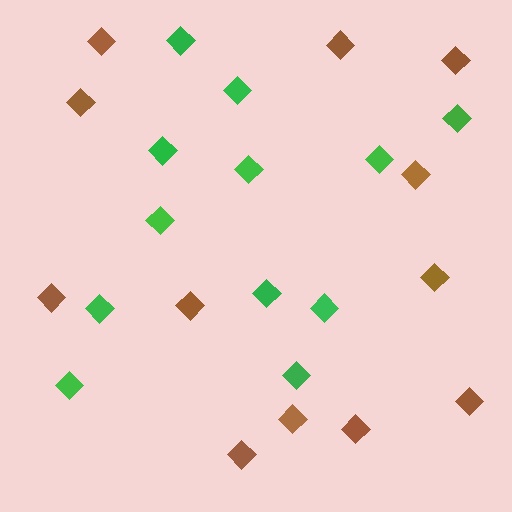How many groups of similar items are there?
There are 2 groups: one group of green diamonds (12) and one group of brown diamonds (12).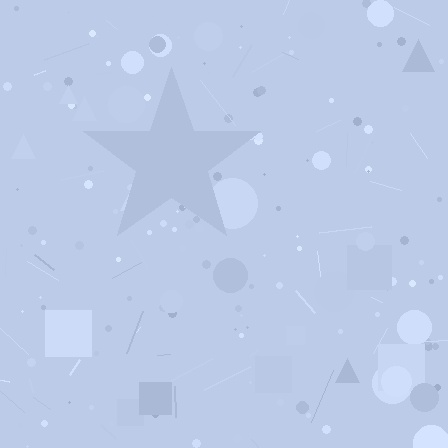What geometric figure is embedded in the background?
A star is embedded in the background.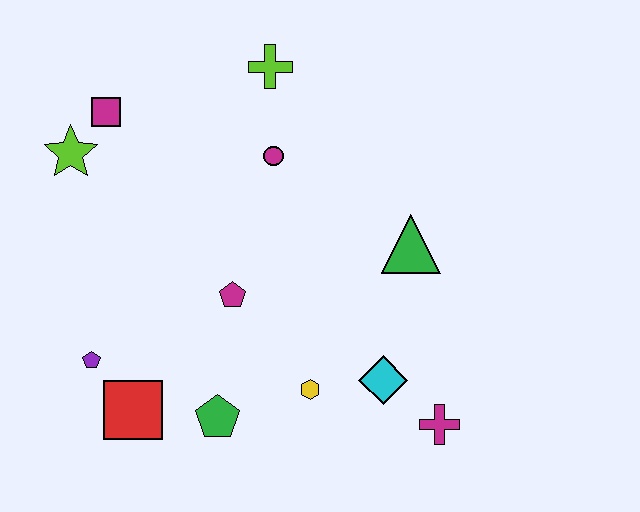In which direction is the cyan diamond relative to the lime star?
The cyan diamond is to the right of the lime star.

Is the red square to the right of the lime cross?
No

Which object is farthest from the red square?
The lime cross is farthest from the red square.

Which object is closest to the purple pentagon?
The red square is closest to the purple pentagon.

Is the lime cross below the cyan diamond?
No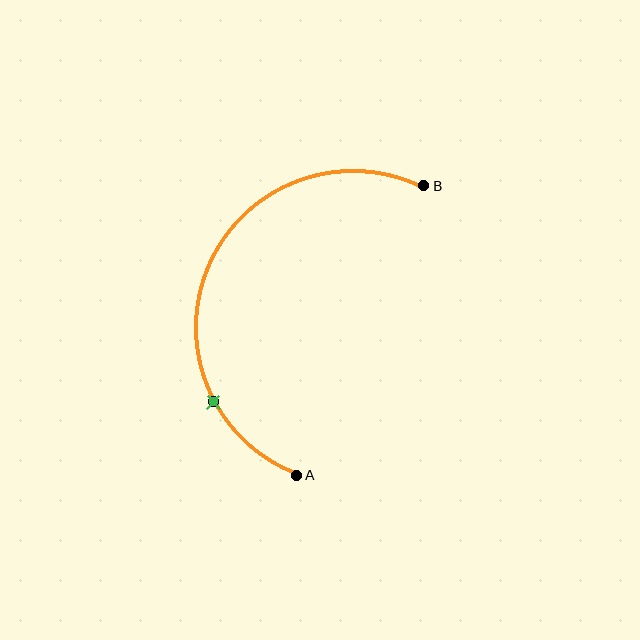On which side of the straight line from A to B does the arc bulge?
The arc bulges to the left of the straight line connecting A and B.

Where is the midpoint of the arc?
The arc midpoint is the point on the curve farthest from the straight line joining A and B. It sits to the left of that line.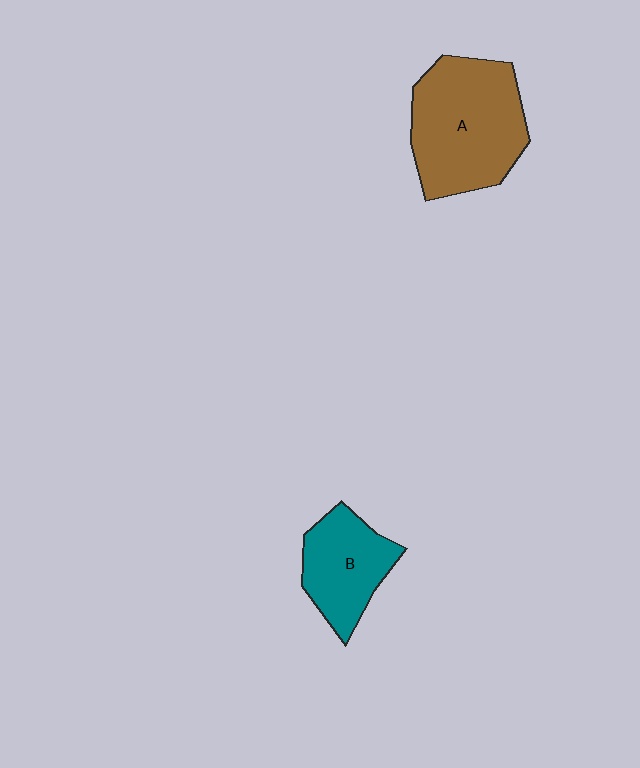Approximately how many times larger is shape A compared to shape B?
Approximately 1.7 times.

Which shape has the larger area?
Shape A (brown).